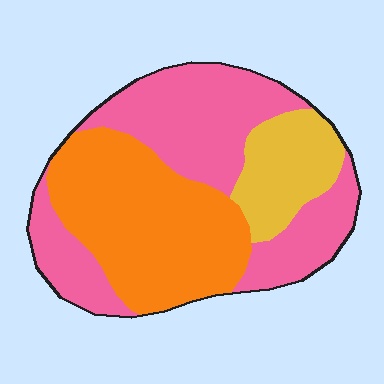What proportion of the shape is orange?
Orange covers about 40% of the shape.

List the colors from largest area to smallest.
From largest to smallest: pink, orange, yellow.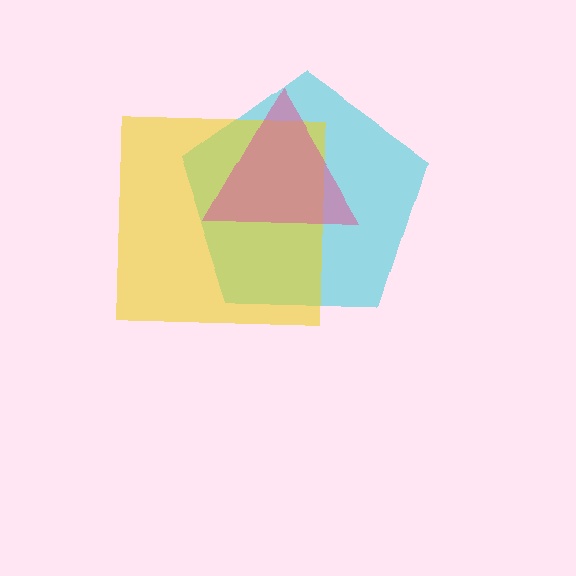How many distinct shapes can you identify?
There are 3 distinct shapes: a cyan pentagon, a yellow square, a pink triangle.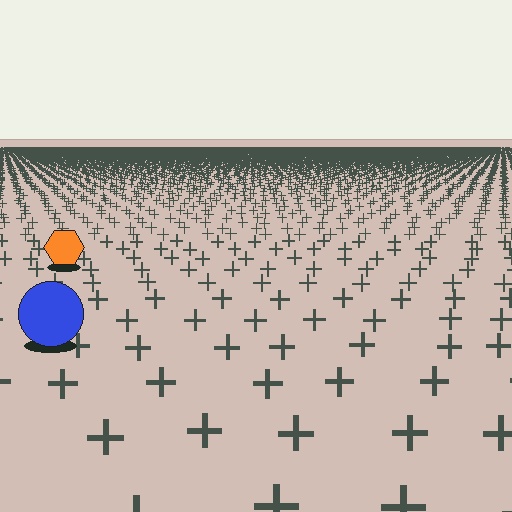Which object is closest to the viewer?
The blue circle is closest. The texture marks near it are larger and more spread out.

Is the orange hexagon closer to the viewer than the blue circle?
No. The blue circle is closer — you can tell from the texture gradient: the ground texture is coarser near it.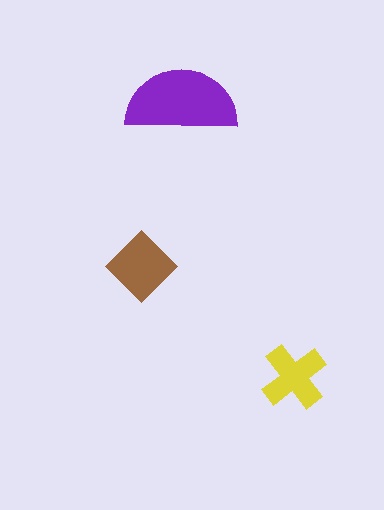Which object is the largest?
The purple semicircle.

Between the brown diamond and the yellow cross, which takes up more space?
The brown diamond.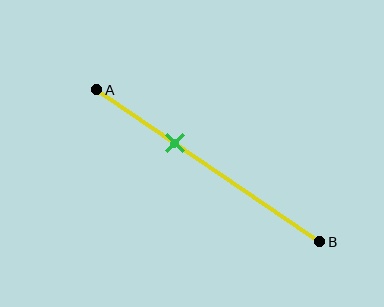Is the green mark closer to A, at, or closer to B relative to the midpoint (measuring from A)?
The green mark is closer to point A than the midpoint of segment AB.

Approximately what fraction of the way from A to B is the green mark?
The green mark is approximately 35% of the way from A to B.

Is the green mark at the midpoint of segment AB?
No, the mark is at about 35% from A, not at the 50% midpoint.